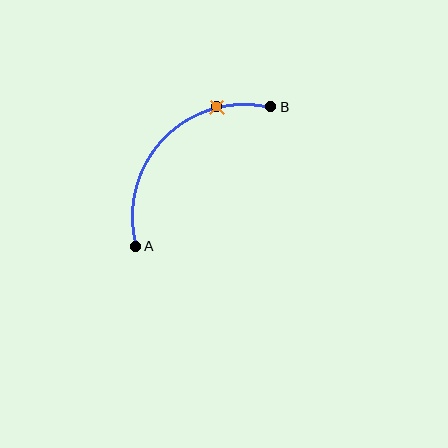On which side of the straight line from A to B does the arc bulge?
The arc bulges above and to the left of the straight line connecting A and B.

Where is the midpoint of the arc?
The arc midpoint is the point on the curve farthest from the straight line joining A and B. It sits above and to the left of that line.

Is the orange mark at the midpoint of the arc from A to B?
No. The orange mark lies on the arc but is closer to endpoint B. The arc midpoint would be at the point on the curve equidistant along the arc from both A and B.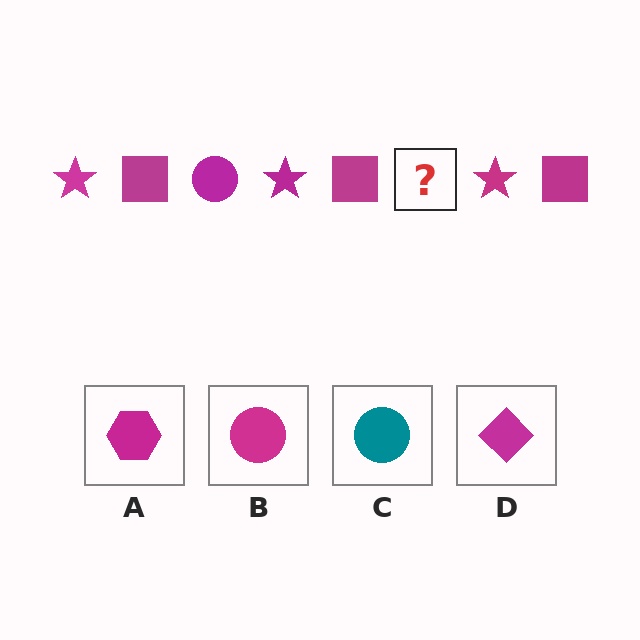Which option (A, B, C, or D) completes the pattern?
B.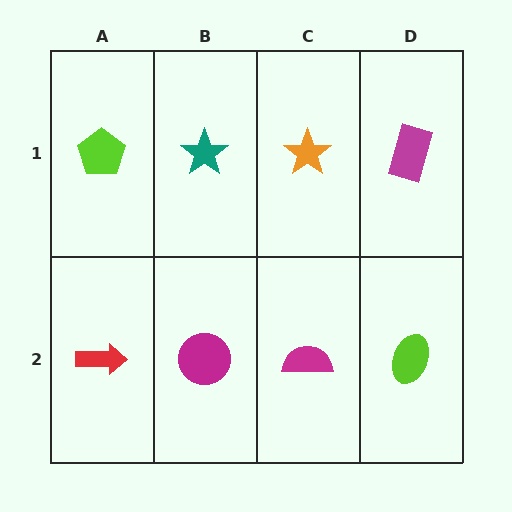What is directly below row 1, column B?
A magenta circle.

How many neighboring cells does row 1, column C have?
3.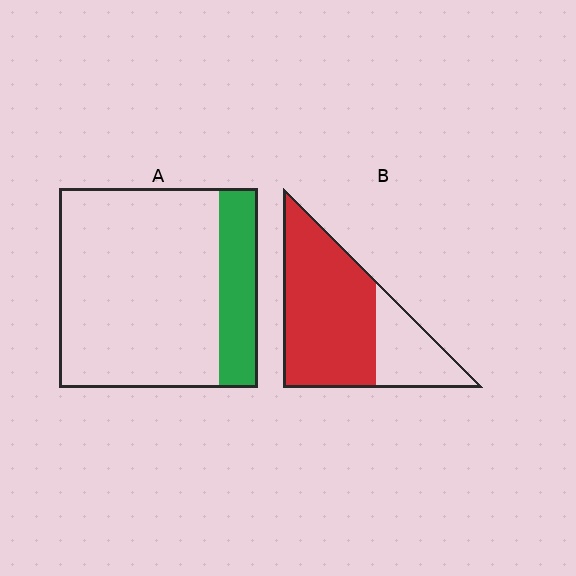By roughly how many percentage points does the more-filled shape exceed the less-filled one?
By roughly 50 percentage points (B over A).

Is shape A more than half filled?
No.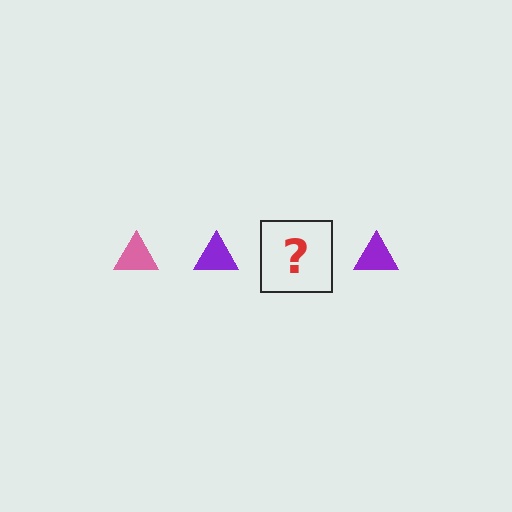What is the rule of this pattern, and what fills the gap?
The rule is that the pattern cycles through pink, purple triangles. The gap should be filled with a pink triangle.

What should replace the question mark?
The question mark should be replaced with a pink triangle.